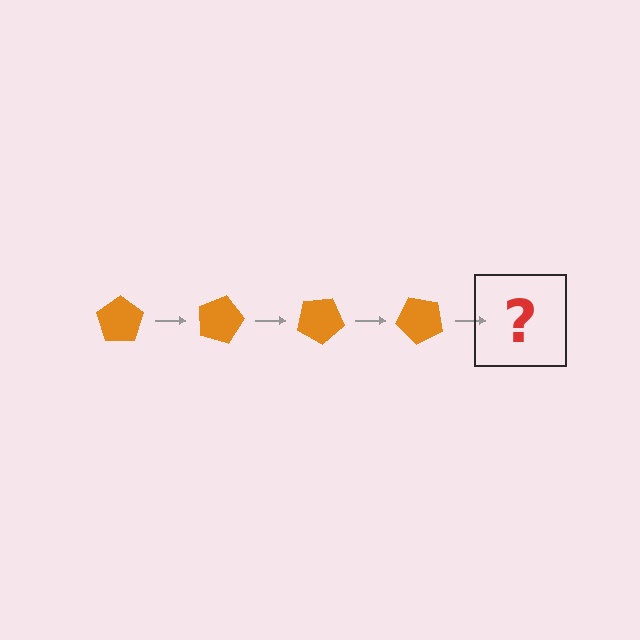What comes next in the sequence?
The next element should be an orange pentagon rotated 60 degrees.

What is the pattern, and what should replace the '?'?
The pattern is that the pentagon rotates 15 degrees each step. The '?' should be an orange pentagon rotated 60 degrees.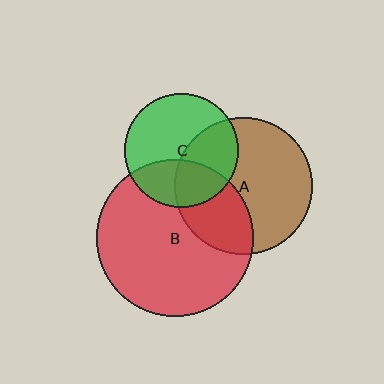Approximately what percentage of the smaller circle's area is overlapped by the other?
Approximately 40%.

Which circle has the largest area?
Circle B (red).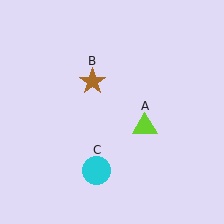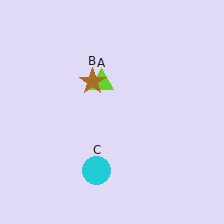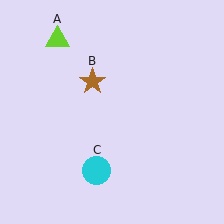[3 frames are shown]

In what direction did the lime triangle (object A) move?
The lime triangle (object A) moved up and to the left.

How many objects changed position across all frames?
1 object changed position: lime triangle (object A).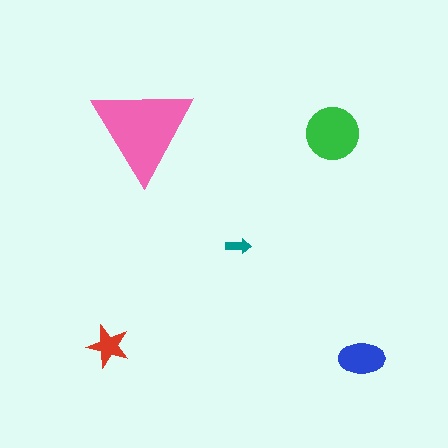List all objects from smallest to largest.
The teal arrow, the red star, the blue ellipse, the green circle, the pink triangle.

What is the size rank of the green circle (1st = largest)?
2nd.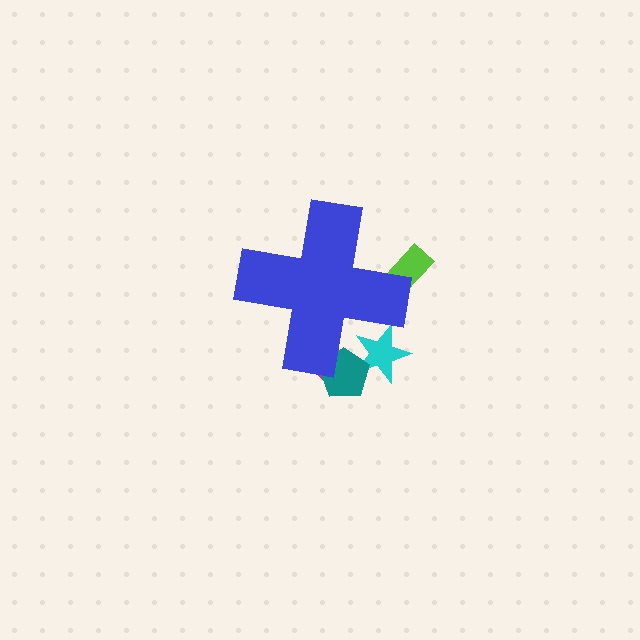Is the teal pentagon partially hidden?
Yes, the teal pentagon is partially hidden behind the blue cross.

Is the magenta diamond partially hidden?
Yes, the magenta diamond is partially hidden behind the blue cross.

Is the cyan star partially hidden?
Yes, the cyan star is partially hidden behind the blue cross.